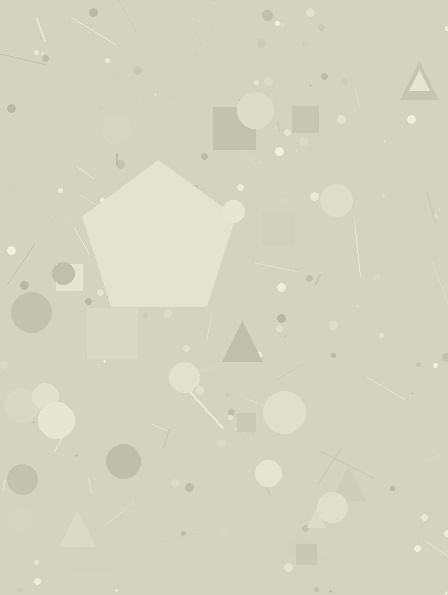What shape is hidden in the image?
A pentagon is hidden in the image.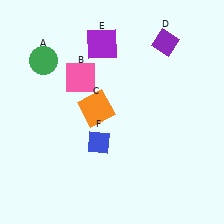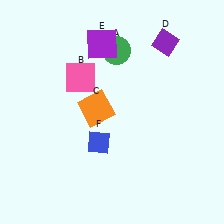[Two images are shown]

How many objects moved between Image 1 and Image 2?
1 object moved between the two images.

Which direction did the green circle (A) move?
The green circle (A) moved right.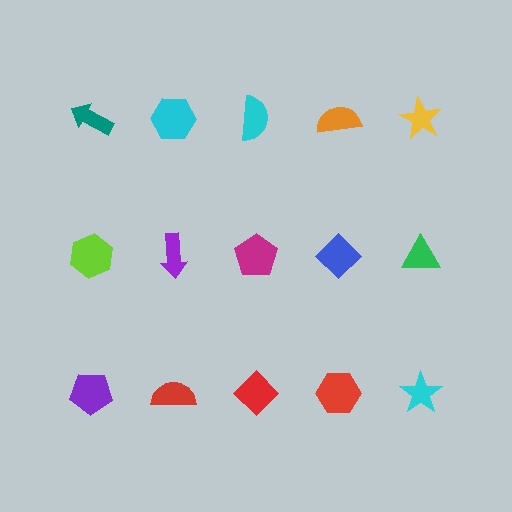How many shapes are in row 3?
5 shapes.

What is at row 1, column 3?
A cyan semicircle.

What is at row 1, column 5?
A yellow star.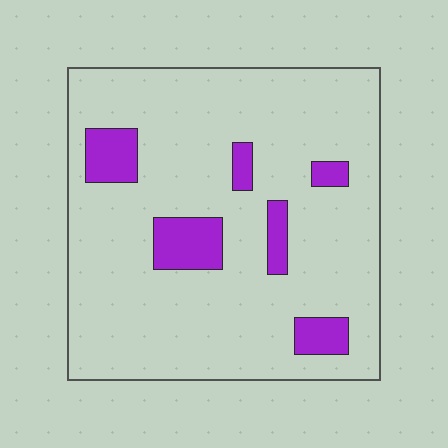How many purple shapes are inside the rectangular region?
6.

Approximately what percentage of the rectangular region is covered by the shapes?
Approximately 10%.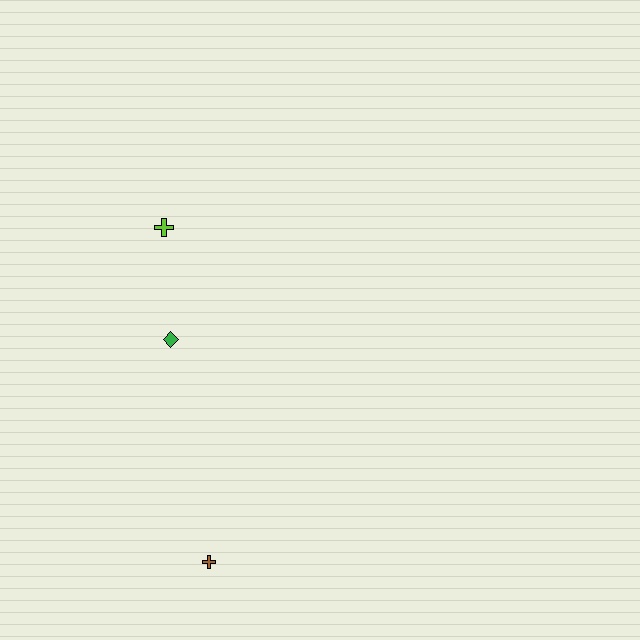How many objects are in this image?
There are 3 objects.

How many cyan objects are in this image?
There are no cyan objects.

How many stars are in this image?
There are no stars.